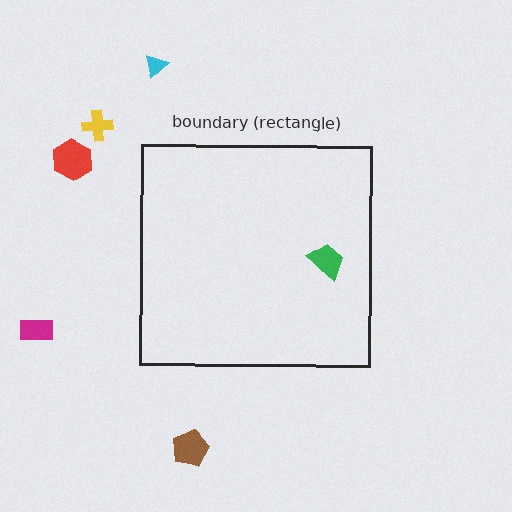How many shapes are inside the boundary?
1 inside, 5 outside.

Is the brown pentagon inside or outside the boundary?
Outside.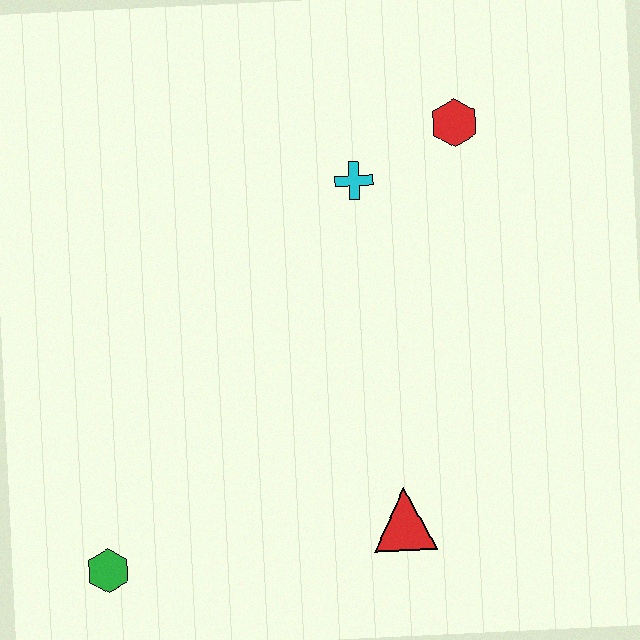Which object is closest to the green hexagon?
The red triangle is closest to the green hexagon.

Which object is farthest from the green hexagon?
The red hexagon is farthest from the green hexagon.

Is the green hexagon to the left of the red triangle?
Yes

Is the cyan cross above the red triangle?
Yes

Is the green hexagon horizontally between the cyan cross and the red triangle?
No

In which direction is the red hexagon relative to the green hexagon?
The red hexagon is above the green hexagon.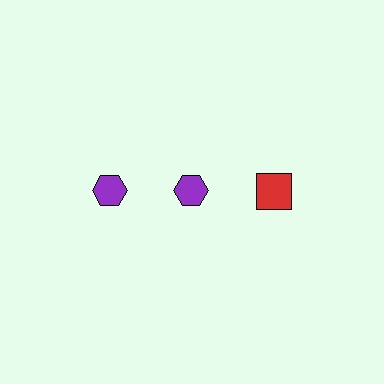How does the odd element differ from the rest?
It differs in both color (red instead of purple) and shape (square instead of hexagon).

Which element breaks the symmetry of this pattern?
The red square in the top row, center column breaks the symmetry. All other shapes are purple hexagons.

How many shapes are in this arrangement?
There are 3 shapes arranged in a grid pattern.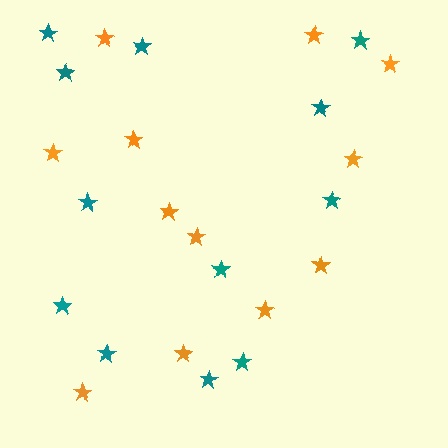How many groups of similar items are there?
There are 2 groups: one group of orange stars (12) and one group of teal stars (12).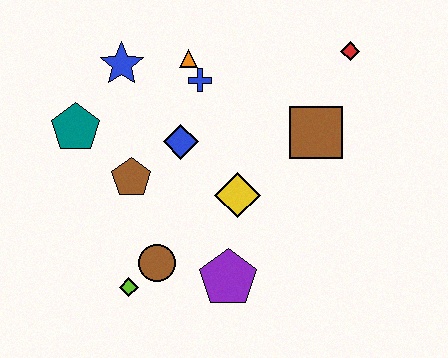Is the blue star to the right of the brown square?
No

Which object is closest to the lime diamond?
The brown circle is closest to the lime diamond.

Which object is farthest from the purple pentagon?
The red diamond is farthest from the purple pentagon.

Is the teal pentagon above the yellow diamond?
Yes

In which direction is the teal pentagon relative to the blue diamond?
The teal pentagon is to the left of the blue diamond.